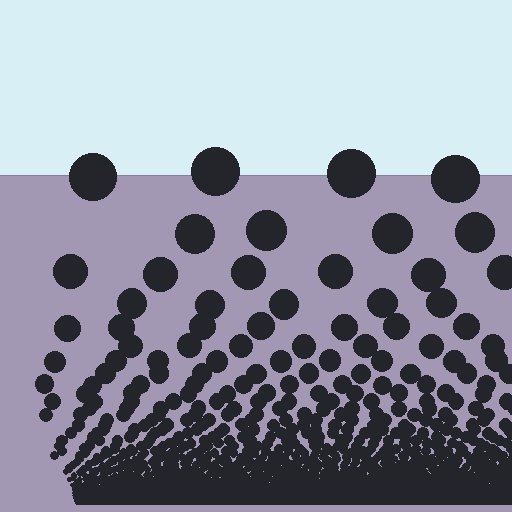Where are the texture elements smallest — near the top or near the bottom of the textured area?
Near the bottom.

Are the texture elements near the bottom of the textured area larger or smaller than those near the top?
Smaller. The gradient is inverted — elements near the bottom are smaller and denser.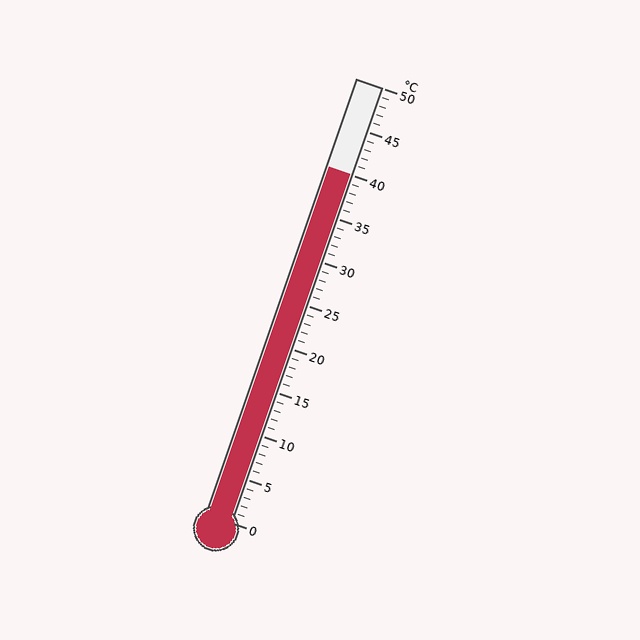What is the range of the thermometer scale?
The thermometer scale ranges from 0°C to 50°C.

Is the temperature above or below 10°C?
The temperature is above 10°C.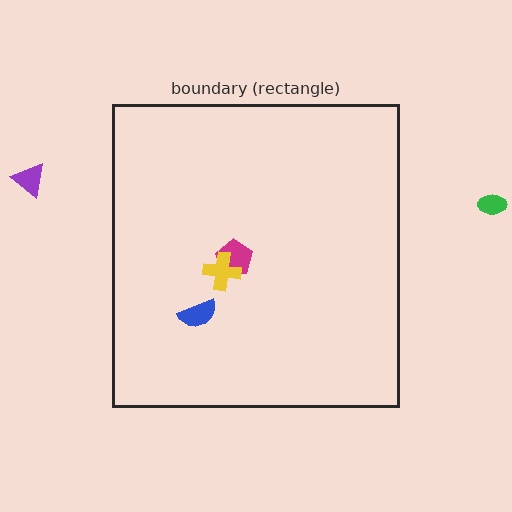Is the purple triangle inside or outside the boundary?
Outside.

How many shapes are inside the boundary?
3 inside, 2 outside.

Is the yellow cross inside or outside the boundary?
Inside.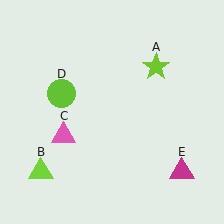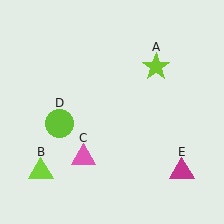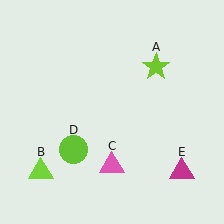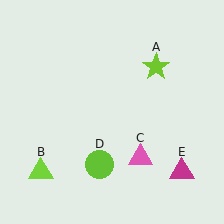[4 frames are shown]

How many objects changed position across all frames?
2 objects changed position: pink triangle (object C), lime circle (object D).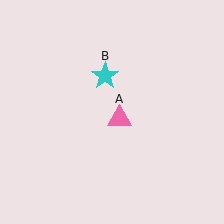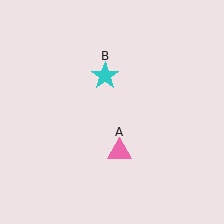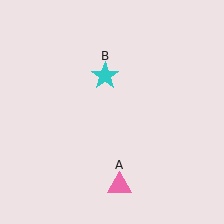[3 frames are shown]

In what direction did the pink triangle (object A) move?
The pink triangle (object A) moved down.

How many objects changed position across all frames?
1 object changed position: pink triangle (object A).